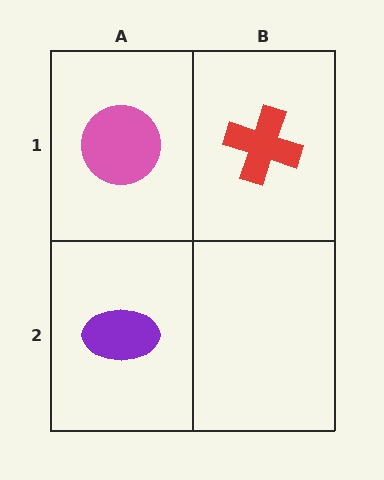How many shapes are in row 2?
1 shape.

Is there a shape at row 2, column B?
No, that cell is empty.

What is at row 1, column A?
A pink circle.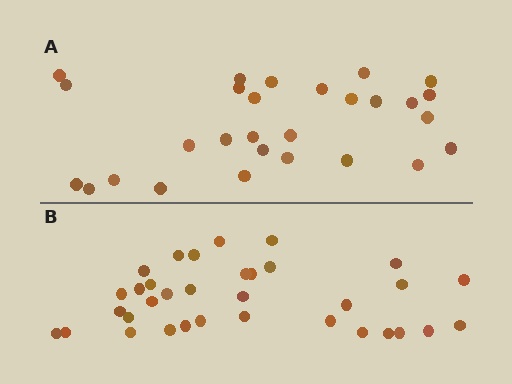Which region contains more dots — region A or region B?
Region B (the bottom region) has more dots.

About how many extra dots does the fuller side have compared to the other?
Region B has about 6 more dots than region A.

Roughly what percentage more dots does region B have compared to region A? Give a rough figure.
About 20% more.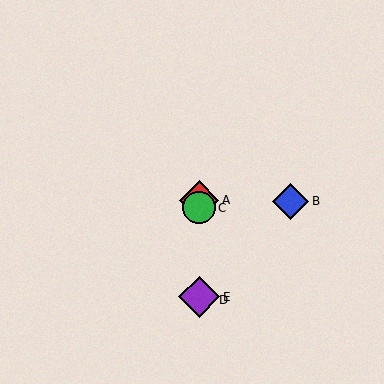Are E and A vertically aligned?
Yes, both are at x≈199.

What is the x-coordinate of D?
Object D is at x≈199.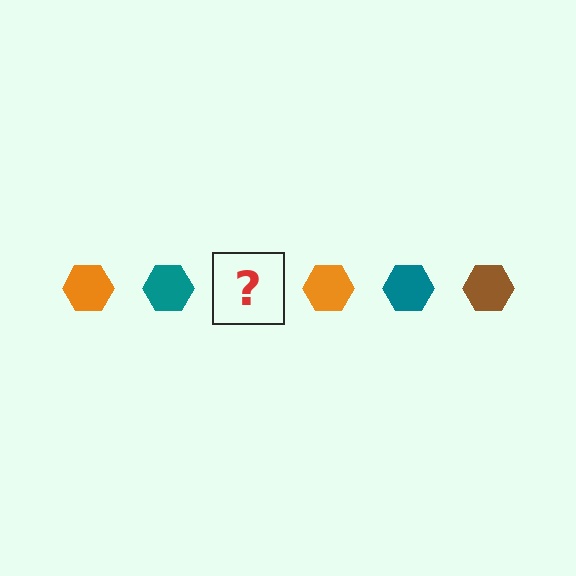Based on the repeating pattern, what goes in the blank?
The blank should be a brown hexagon.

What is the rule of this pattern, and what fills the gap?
The rule is that the pattern cycles through orange, teal, brown hexagons. The gap should be filled with a brown hexagon.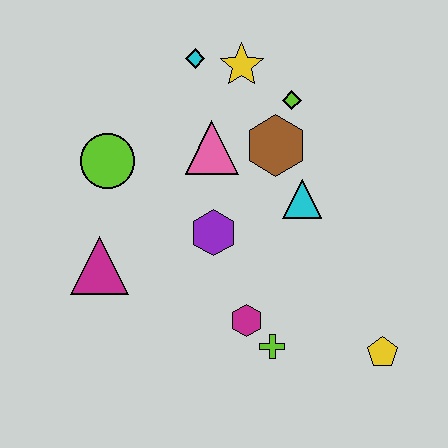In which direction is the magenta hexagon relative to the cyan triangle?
The magenta hexagon is below the cyan triangle.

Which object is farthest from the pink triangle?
The yellow pentagon is farthest from the pink triangle.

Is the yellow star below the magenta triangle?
No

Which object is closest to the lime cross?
The magenta hexagon is closest to the lime cross.